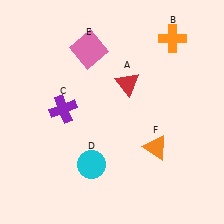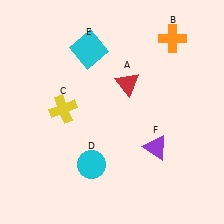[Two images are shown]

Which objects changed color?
C changed from purple to yellow. E changed from pink to cyan. F changed from orange to purple.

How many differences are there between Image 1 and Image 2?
There are 3 differences between the two images.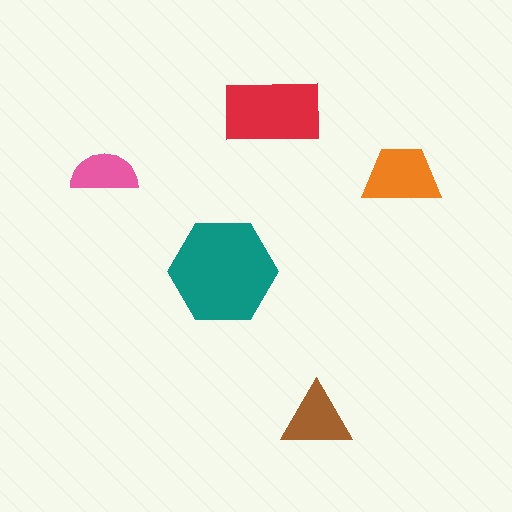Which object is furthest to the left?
The pink semicircle is leftmost.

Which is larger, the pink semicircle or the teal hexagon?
The teal hexagon.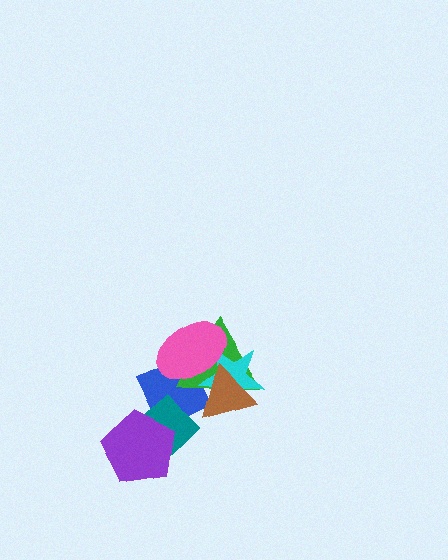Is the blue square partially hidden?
Yes, it is partially covered by another shape.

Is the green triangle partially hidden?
Yes, it is partially covered by another shape.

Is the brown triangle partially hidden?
No, no other shape covers it.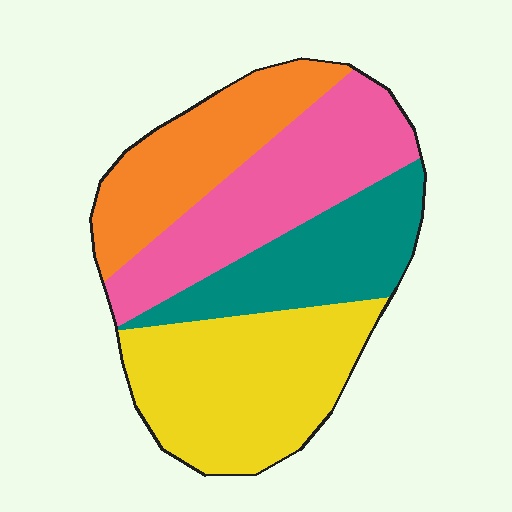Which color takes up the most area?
Yellow, at roughly 30%.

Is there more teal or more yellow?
Yellow.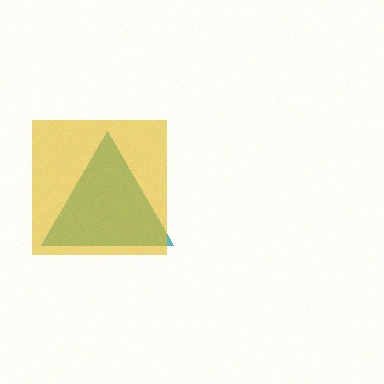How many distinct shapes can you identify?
There are 2 distinct shapes: a teal triangle, a yellow square.